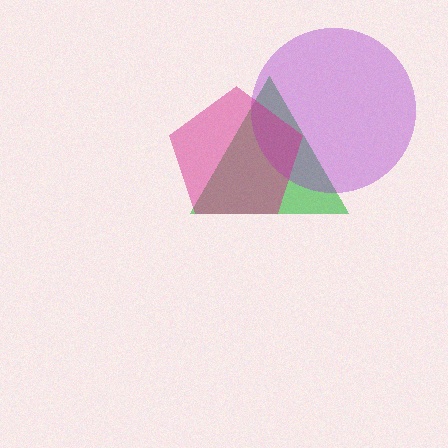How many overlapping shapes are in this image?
There are 3 overlapping shapes in the image.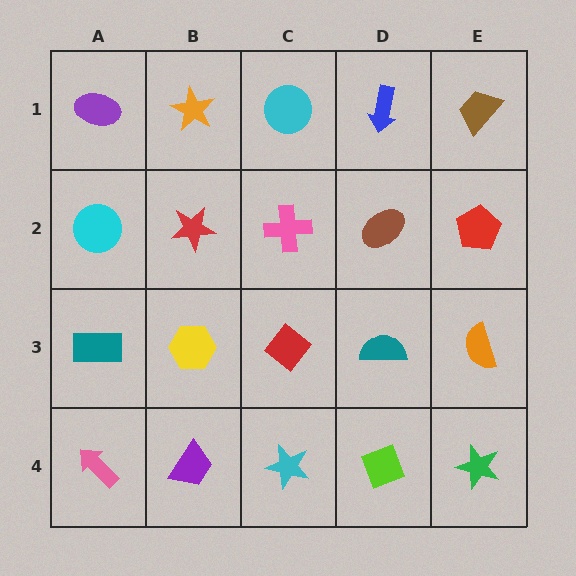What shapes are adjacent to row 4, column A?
A teal rectangle (row 3, column A), a purple trapezoid (row 4, column B).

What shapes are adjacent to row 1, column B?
A red star (row 2, column B), a purple ellipse (row 1, column A), a cyan circle (row 1, column C).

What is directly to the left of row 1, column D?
A cyan circle.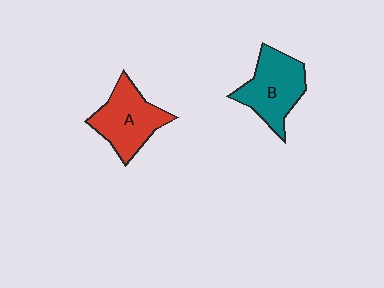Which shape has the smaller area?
Shape A (red).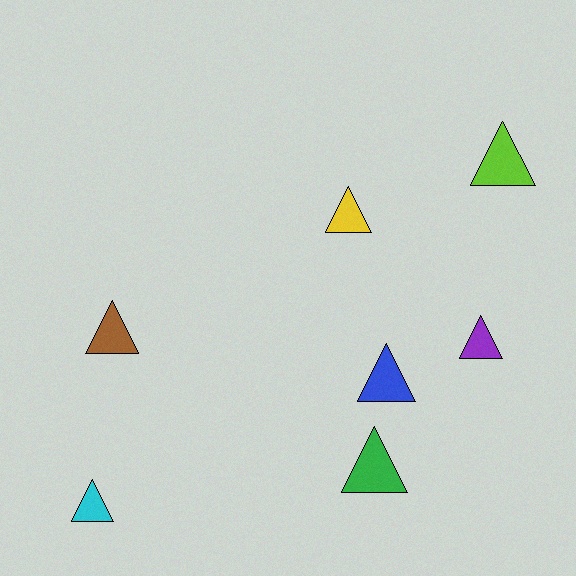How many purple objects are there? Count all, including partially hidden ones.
There is 1 purple object.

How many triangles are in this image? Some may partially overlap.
There are 7 triangles.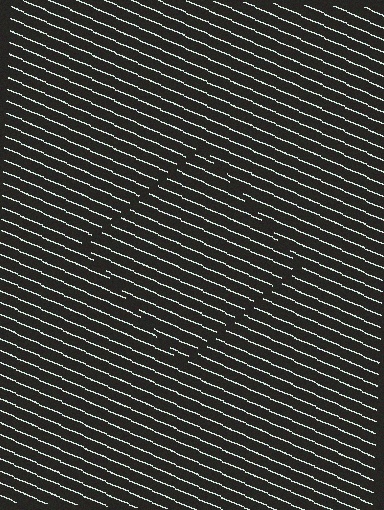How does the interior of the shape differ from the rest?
The interior of the shape contains the same grating, shifted by half a period — the contour is defined by the phase discontinuity where line-ends from the inner and outer gratings abut.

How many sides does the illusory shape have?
4 sides — the line-ends trace a square.